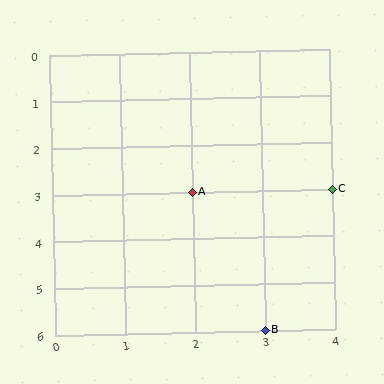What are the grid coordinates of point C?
Point C is at grid coordinates (4, 3).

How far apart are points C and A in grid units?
Points C and A are 2 columns apart.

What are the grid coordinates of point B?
Point B is at grid coordinates (3, 6).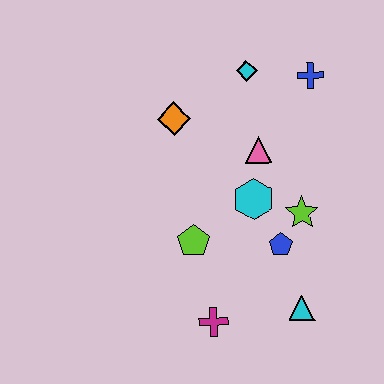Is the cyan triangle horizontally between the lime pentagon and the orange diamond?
No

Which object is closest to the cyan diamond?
The blue cross is closest to the cyan diamond.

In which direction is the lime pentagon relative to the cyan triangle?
The lime pentagon is to the left of the cyan triangle.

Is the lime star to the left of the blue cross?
Yes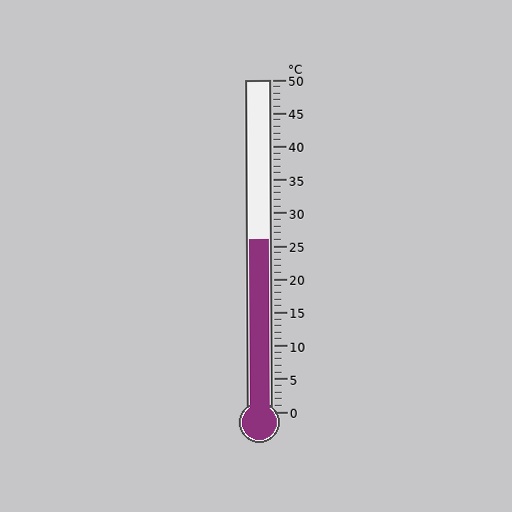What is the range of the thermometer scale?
The thermometer scale ranges from 0°C to 50°C.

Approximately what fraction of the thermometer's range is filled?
The thermometer is filled to approximately 50% of its range.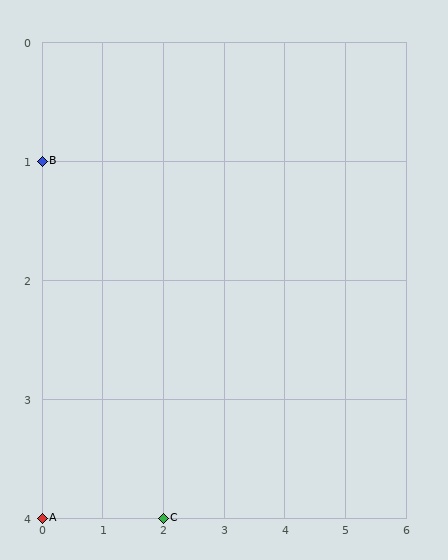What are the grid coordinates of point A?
Point A is at grid coordinates (0, 4).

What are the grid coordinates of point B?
Point B is at grid coordinates (0, 1).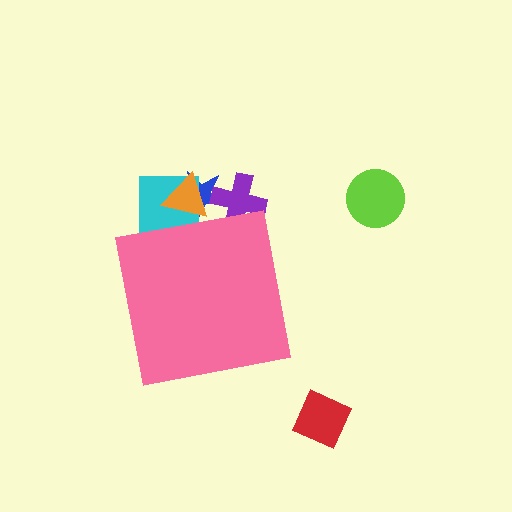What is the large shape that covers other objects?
A pink square.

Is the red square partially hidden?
No, the red square is fully visible.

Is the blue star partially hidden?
Yes, the blue star is partially hidden behind the pink square.